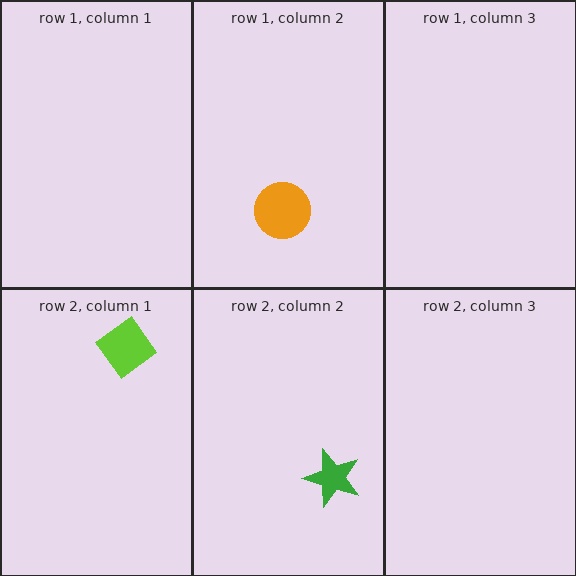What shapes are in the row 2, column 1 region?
The lime diamond.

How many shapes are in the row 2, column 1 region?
1.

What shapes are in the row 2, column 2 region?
The green star.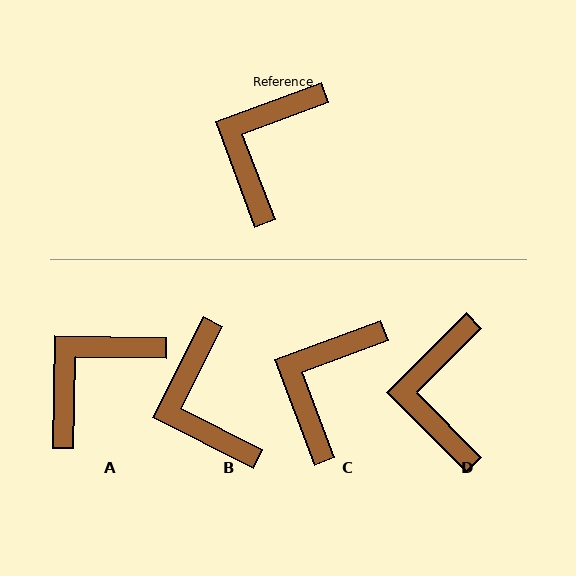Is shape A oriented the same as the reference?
No, it is off by about 21 degrees.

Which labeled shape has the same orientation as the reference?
C.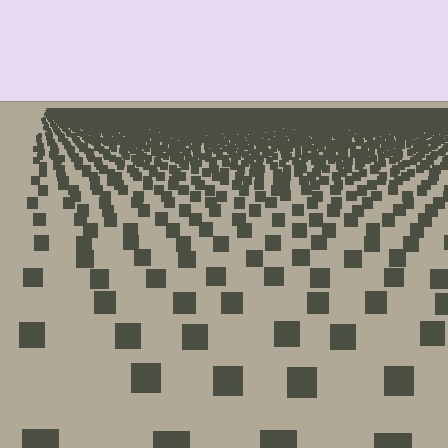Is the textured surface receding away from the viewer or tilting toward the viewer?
The surface is receding away from the viewer. Texture elements get smaller and denser toward the top.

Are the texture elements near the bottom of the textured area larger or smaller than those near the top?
Larger. Near the bottom, elements are closer to the viewer and appear at a bigger on-screen size.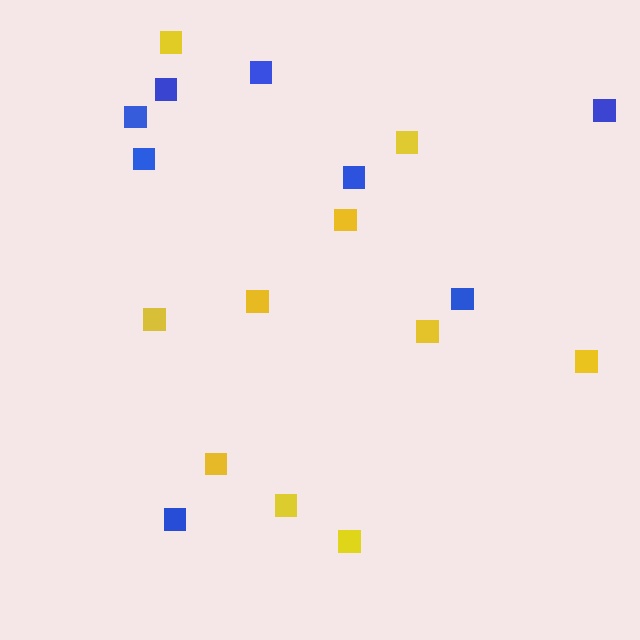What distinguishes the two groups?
There are 2 groups: one group of yellow squares (10) and one group of blue squares (8).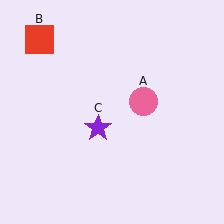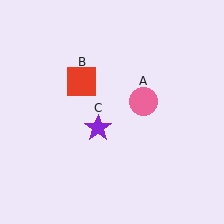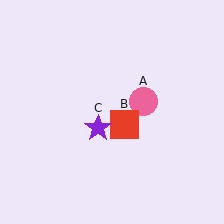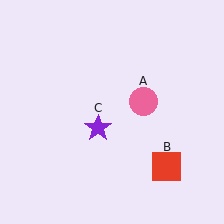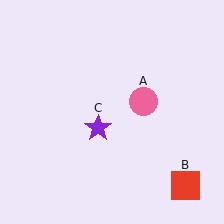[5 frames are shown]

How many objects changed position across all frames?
1 object changed position: red square (object B).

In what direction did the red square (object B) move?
The red square (object B) moved down and to the right.